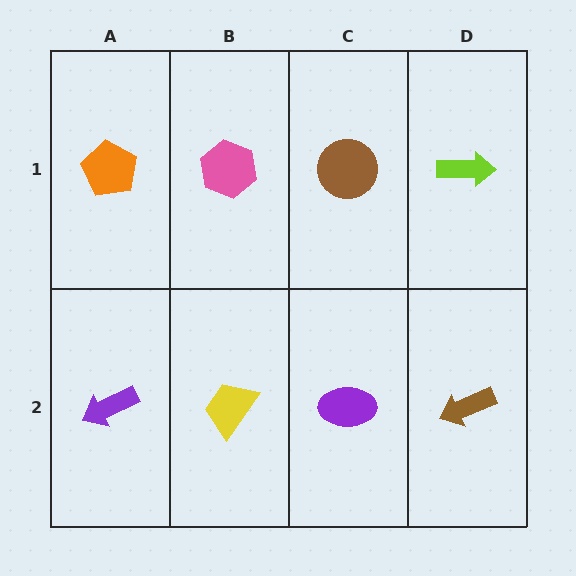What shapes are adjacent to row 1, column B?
A yellow trapezoid (row 2, column B), an orange pentagon (row 1, column A), a brown circle (row 1, column C).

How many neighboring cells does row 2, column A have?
2.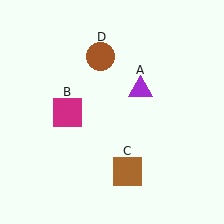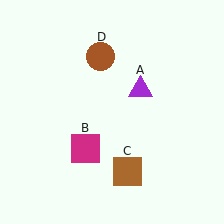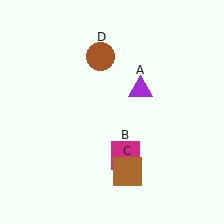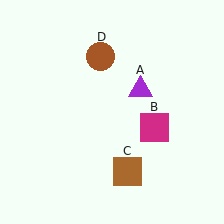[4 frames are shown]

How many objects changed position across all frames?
1 object changed position: magenta square (object B).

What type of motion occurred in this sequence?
The magenta square (object B) rotated counterclockwise around the center of the scene.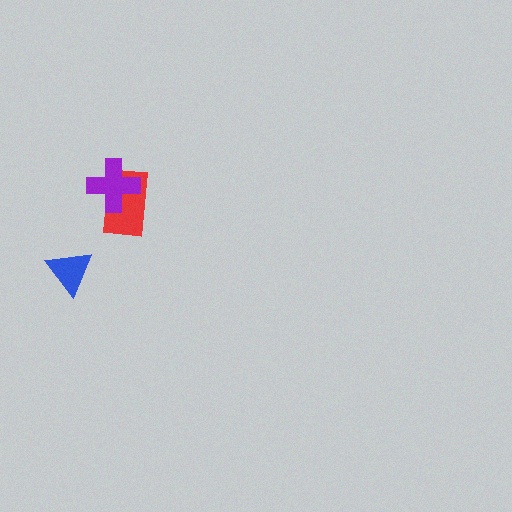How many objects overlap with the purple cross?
1 object overlaps with the purple cross.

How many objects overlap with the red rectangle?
1 object overlaps with the red rectangle.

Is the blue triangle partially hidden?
No, no other shape covers it.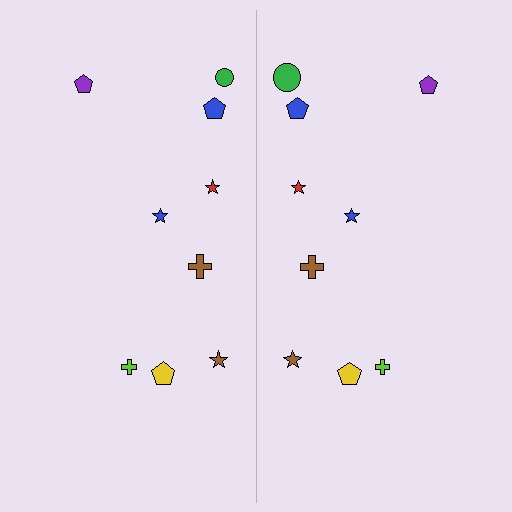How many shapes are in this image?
There are 18 shapes in this image.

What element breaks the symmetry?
The green circle on the right side has a different size than its mirror counterpart.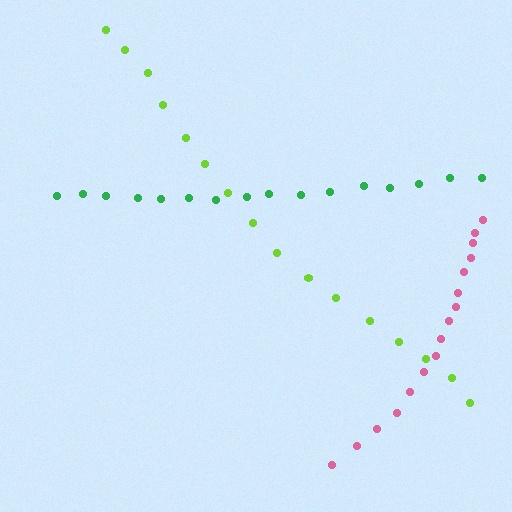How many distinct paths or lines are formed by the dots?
There are 3 distinct paths.